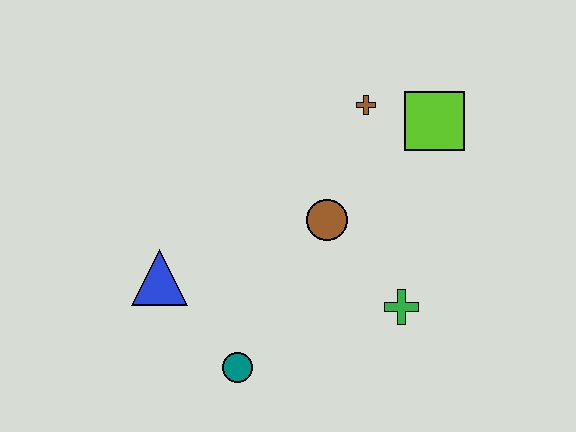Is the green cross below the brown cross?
Yes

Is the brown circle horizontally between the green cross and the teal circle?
Yes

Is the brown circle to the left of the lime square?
Yes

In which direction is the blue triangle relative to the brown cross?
The blue triangle is to the left of the brown cross.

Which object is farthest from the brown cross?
The teal circle is farthest from the brown cross.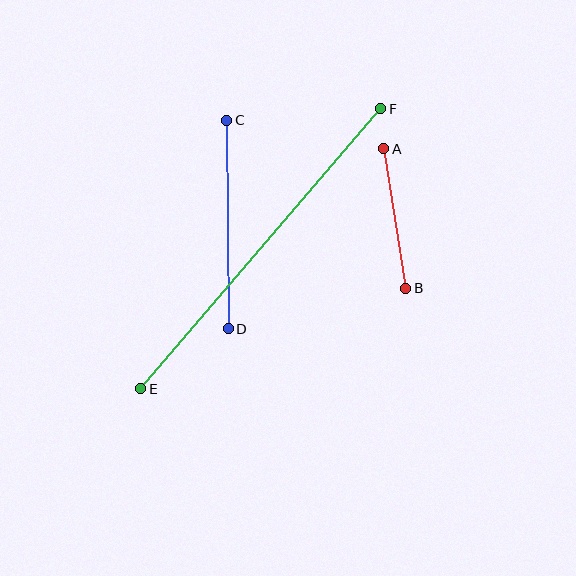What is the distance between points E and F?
The distance is approximately 369 pixels.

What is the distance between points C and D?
The distance is approximately 208 pixels.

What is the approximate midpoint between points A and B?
The midpoint is at approximately (395, 219) pixels.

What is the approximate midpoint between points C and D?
The midpoint is at approximately (227, 224) pixels.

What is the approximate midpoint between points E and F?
The midpoint is at approximately (261, 249) pixels.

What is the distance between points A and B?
The distance is approximately 141 pixels.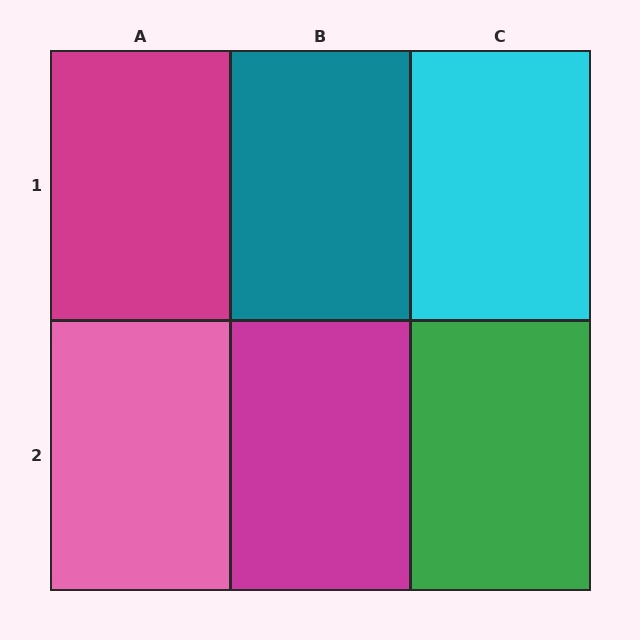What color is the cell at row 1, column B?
Teal.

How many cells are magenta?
2 cells are magenta.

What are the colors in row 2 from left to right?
Pink, magenta, green.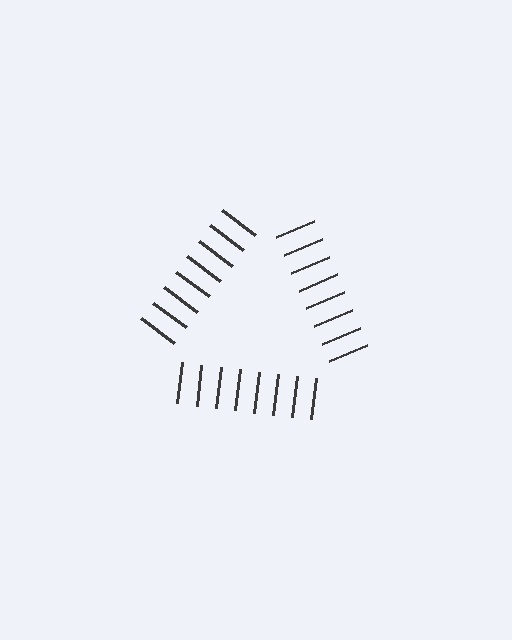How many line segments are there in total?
24 — 8 along each of the 3 edges.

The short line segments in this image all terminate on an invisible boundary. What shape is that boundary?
An illusory triangle — the line segments terminate on its edges but no continuous stroke is drawn.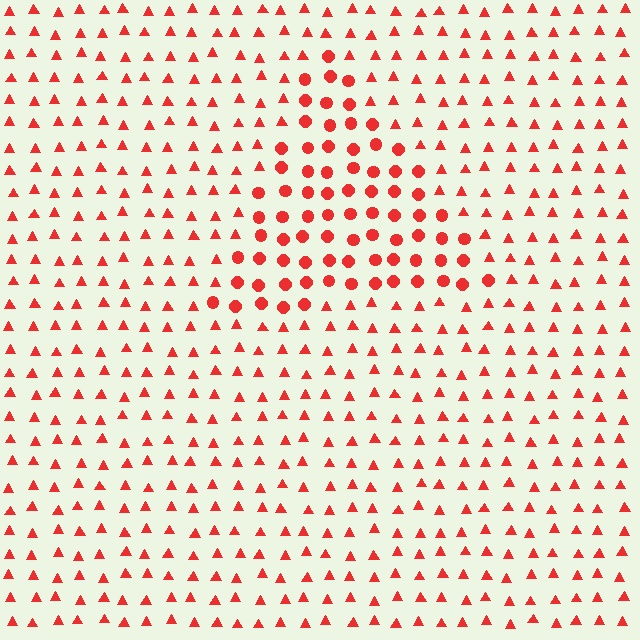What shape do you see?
I see a triangle.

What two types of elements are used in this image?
The image uses circles inside the triangle region and triangles outside it.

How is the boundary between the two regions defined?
The boundary is defined by a change in element shape: circles inside vs. triangles outside. All elements share the same color and spacing.